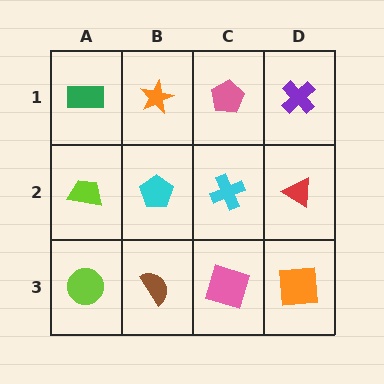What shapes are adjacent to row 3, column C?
A cyan cross (row 2, column C), a brown semicircle (row 3, column B), an orange square (row 3, column D).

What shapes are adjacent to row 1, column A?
A lime trapezoid (row 2, column A), an orange star (row 1, column B).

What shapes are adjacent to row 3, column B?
A cyan pentagon (row 2, column B), a lime circle (row 3, column A), a pink square (row 3, column C).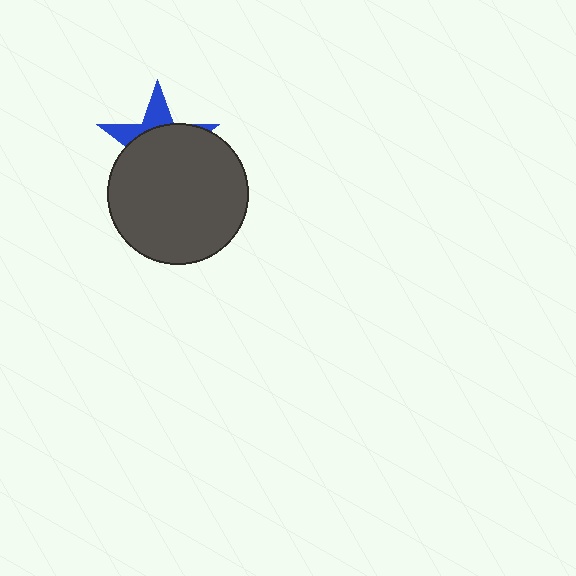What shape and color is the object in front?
The object in front is a dark gray circle.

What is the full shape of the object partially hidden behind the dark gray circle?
The partially hidden object is a blue star.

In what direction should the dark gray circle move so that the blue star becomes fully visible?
The dark gray circle should move down. That is the shortest direction to clear the overlap and leave the blue star fully visible.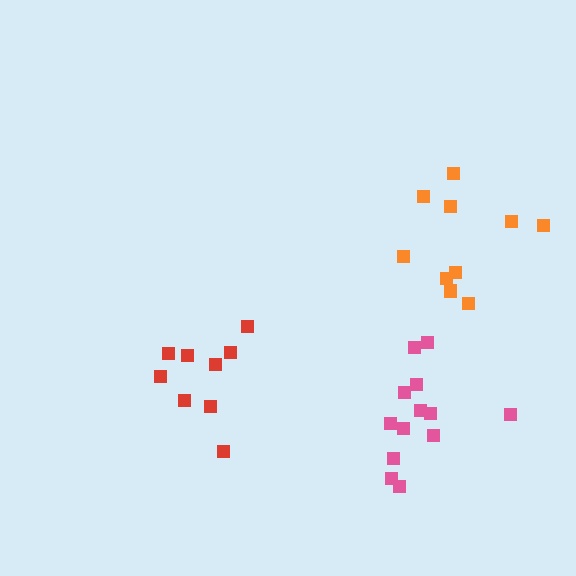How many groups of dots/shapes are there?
There are 3 groups.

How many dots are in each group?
Group 1: 9 dots, Group 2: 13 dots, Group 3: 10 dots (32 total).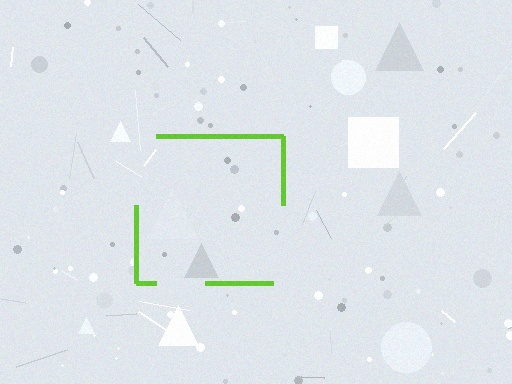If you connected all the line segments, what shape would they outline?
They would outline a square.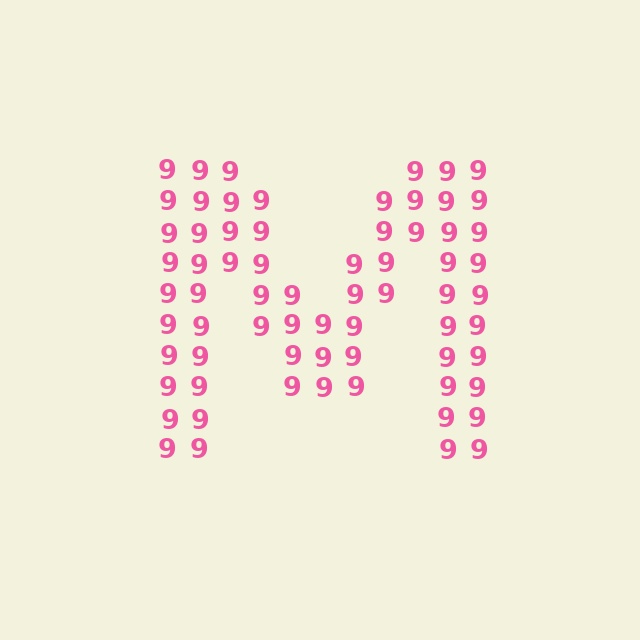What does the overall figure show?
The overall figure shows the letter M.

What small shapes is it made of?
It is made of small digit 9's.